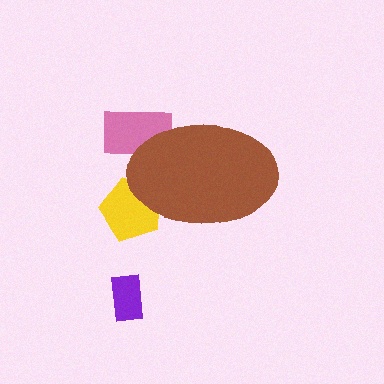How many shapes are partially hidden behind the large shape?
2 shapes are partially hidden.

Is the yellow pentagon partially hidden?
Yes, the yellow pentagon is partially hidden behind the brown ellipse.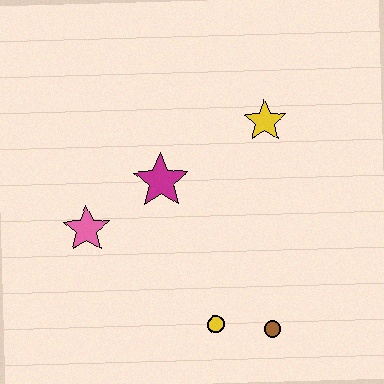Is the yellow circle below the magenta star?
Yes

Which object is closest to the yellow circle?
The brown circle is closest to the yellow circle.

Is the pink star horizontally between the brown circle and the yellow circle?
No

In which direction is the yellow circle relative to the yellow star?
The yellow circle is below the yellow star.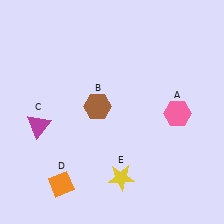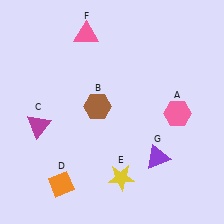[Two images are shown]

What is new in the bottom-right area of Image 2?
A purple triangle (G) was added in the bottom-right area of Image 2.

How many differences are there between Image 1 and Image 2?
There are 2 differences between the two images.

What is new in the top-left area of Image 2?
A pink triangle (F) was added in the top-left area of Image 2.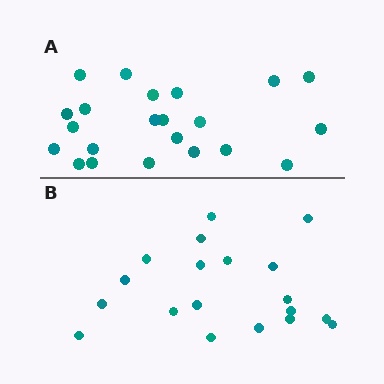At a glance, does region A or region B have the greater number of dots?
Region A (the top region) has more dots.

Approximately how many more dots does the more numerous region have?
Region A has just a few more — roughly 2 or 3 more dots than region B.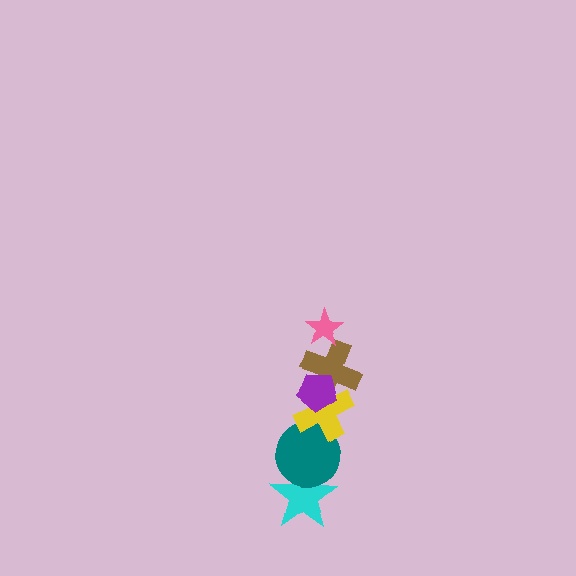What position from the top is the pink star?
The pink star is 1st from the top.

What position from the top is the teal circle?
The teal circle is 5th from the top.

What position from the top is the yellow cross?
The yellow cross is 4th from the top.